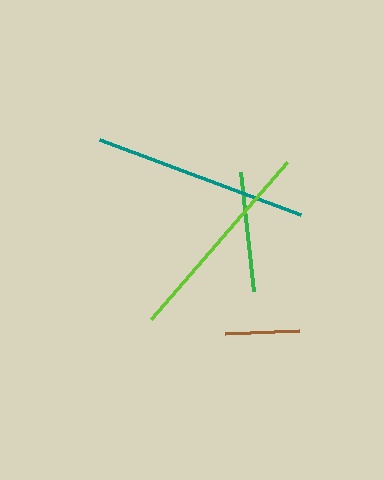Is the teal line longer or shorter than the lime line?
The teal line is longer than the lime line.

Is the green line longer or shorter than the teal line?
The teal line is longer than the green line.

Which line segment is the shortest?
The brown line is the shortest at approximately 74 pixels.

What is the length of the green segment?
The green segment is approximately 120 pixels long.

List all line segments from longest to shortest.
From longest to shortest: teal, lime, green, brown.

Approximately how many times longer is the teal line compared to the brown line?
The teal line is approximately 2.9 times the length of the brown line.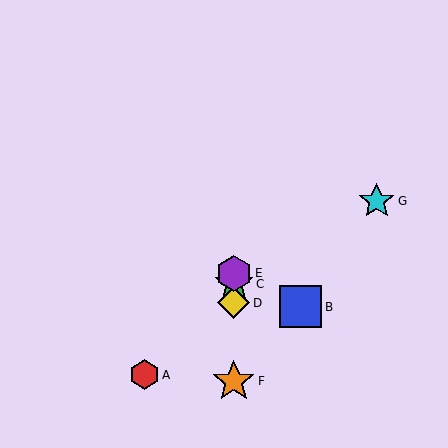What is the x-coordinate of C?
Object C is at x≈234.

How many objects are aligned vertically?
4 objects (C, D, E, F) are aligned vertically.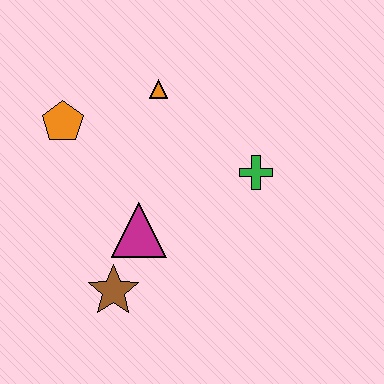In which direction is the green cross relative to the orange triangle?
The green cross is to the right of the orange triangle.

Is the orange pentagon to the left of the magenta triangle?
Yes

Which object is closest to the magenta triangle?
The brown star is closest to the magenta triangle.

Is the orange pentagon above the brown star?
Yes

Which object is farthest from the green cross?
The orange pentagon is farthest from the green cross.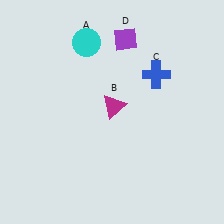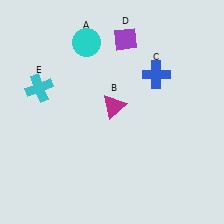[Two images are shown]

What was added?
A cyan cross (E) was added in Image 2.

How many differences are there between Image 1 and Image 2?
There is 1 difference between the two images.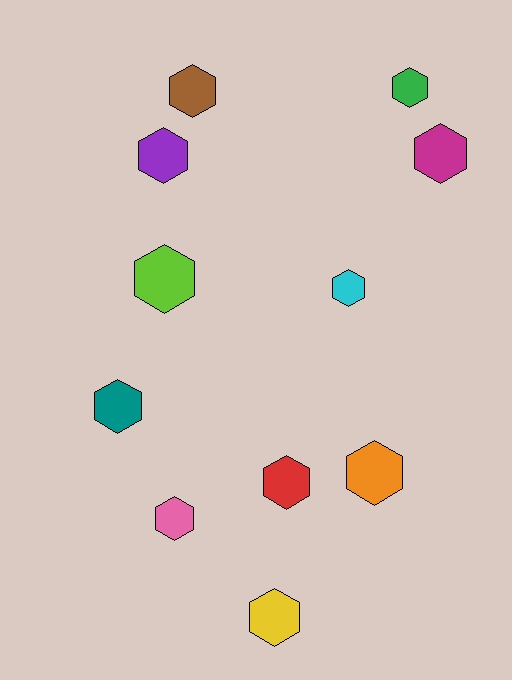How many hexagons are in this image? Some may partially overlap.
There are 11 hexagons.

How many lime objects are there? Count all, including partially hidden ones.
There is 1 lime object.